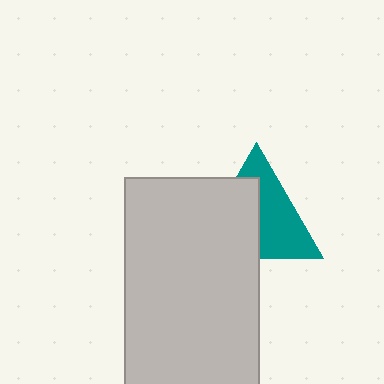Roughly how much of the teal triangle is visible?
About half of it is visible (roughly 52%).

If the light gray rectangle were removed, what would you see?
You would see the complete teal triangle.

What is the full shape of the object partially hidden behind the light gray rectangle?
The partially hidden object is a teal triangle.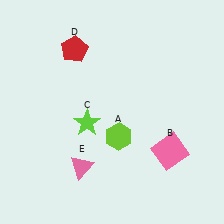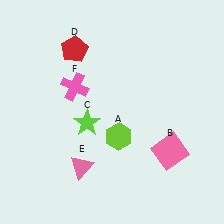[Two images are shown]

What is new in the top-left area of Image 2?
A pink cross (F) was added in the top-left area of Image 2.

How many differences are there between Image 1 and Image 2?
There is 1 difference between the two images.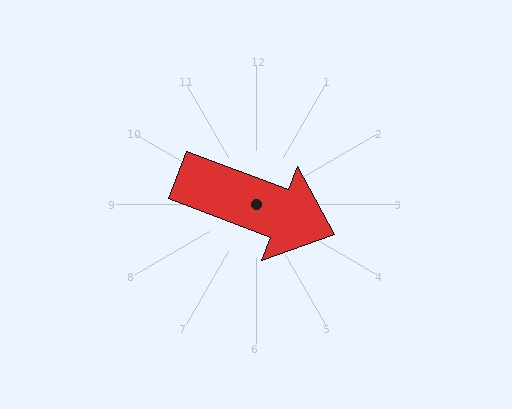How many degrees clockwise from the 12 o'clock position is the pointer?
Approximately 111 degrees.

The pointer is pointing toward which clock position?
Roughly 4 o'clock.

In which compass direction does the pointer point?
East.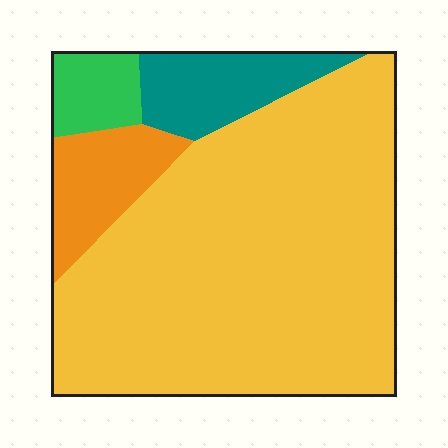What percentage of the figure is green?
Green takes up less than a sixth of the figure.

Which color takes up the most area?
Yellow, at roughly 75%.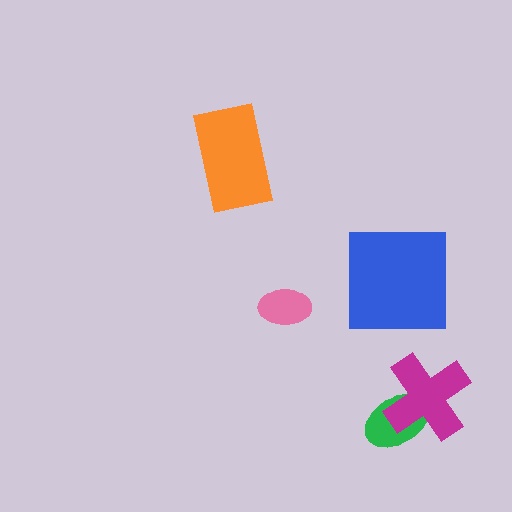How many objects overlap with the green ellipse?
1 object overlaps with the green ellipse.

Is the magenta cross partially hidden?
No, no other shape covers it.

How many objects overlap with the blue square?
0 objects overlap with the blue square.